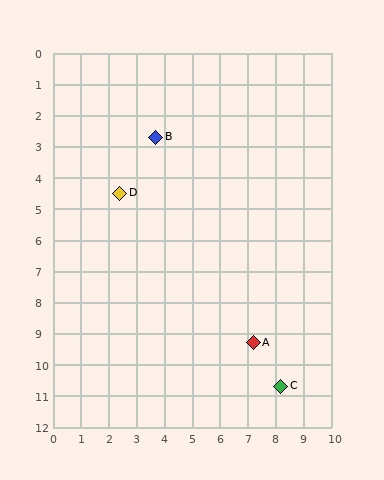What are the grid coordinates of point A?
Point A is at approximately (7.2, 9.3).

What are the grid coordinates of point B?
Point B is at approximately (3.7, 2.7).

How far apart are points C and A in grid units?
Points C and A are about 1.7 grid units apart.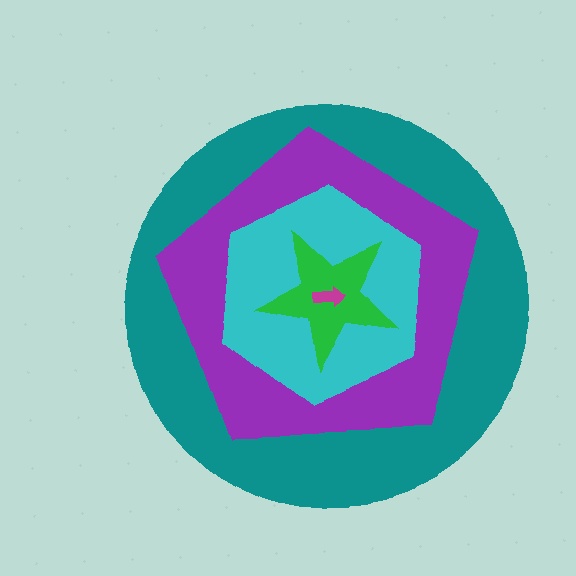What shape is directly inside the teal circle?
The purple pentagon.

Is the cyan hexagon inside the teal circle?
Yes.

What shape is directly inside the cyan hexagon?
The green star.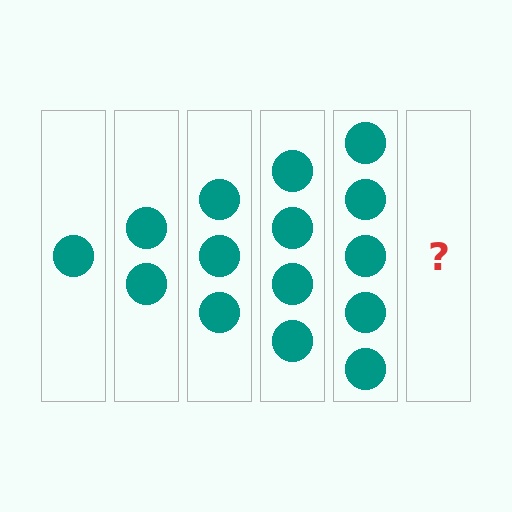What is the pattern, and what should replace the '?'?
The pattern is that each step adds one more circle. The '?' should be 6 circles.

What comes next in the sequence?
The next element should be 6 circles.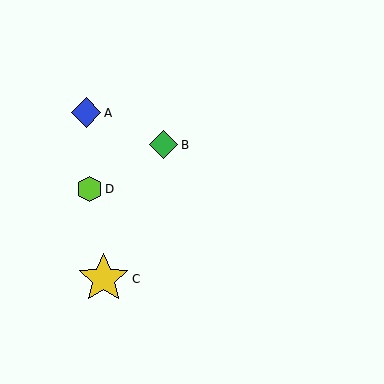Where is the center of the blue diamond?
The center of the blue diamond is at (86, 113).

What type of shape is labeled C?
Shape C is a yellow star.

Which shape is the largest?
The yellow star (labeled C) is the largest.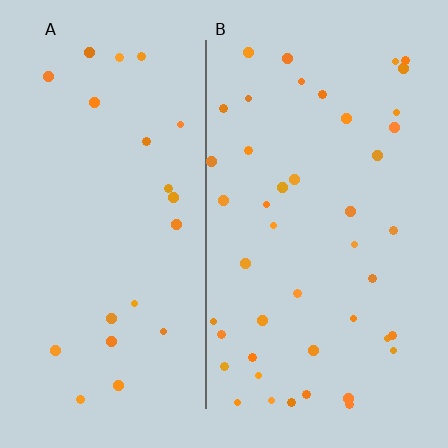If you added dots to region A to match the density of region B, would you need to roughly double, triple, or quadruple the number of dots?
Approximately double.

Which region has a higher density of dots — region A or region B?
B (the right).